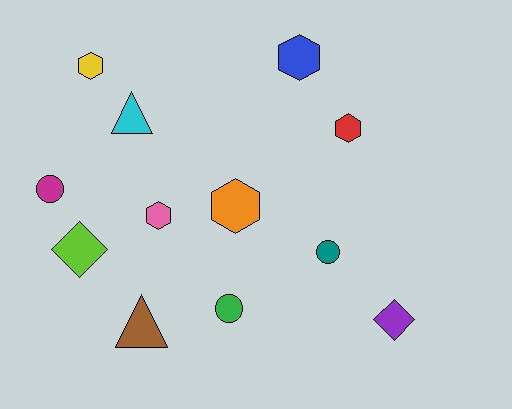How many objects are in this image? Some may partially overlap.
There are 12 objects.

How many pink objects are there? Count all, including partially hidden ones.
There is 1 pink object.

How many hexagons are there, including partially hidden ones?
There are 5 hexagons.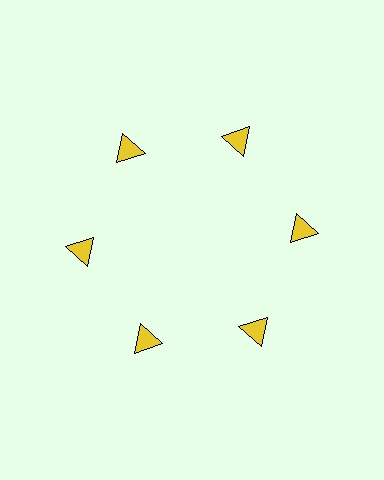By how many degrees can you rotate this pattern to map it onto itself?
The pattern maps onto itself every 60 degrees of rotation.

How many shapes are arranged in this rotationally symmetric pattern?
There are 6 shapes, arranged in 6 groups of 1.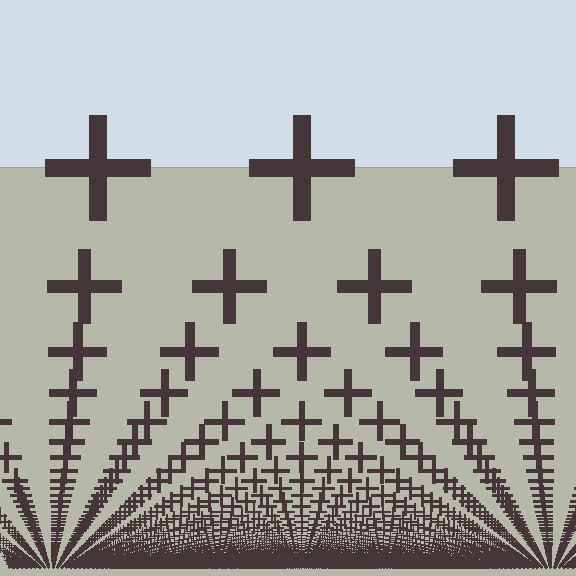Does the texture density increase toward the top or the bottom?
Density increases toward the bottom.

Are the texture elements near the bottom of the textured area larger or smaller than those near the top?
Smaller. The gradient is inverted — elements near the bottom are smaller and denser.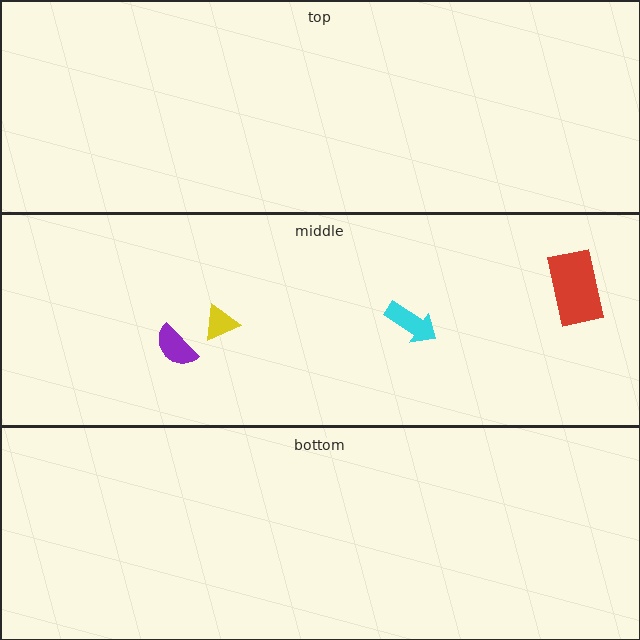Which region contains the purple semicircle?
The middle region.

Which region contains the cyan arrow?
The middle region.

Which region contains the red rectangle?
The middle region.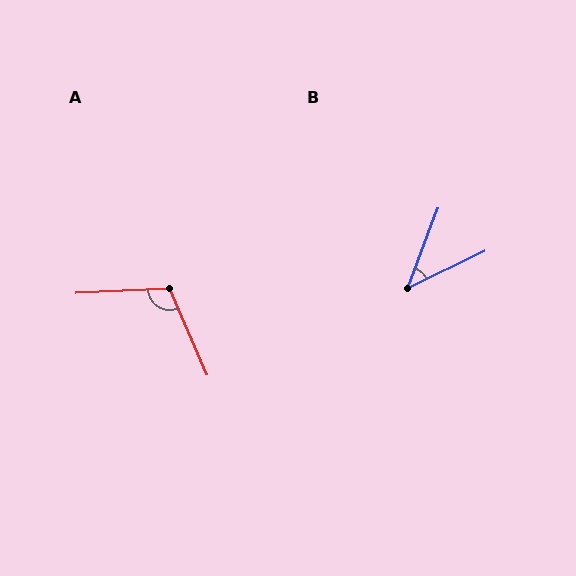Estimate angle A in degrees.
Approximately 111 degrees.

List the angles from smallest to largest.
B (44°), A (111°).